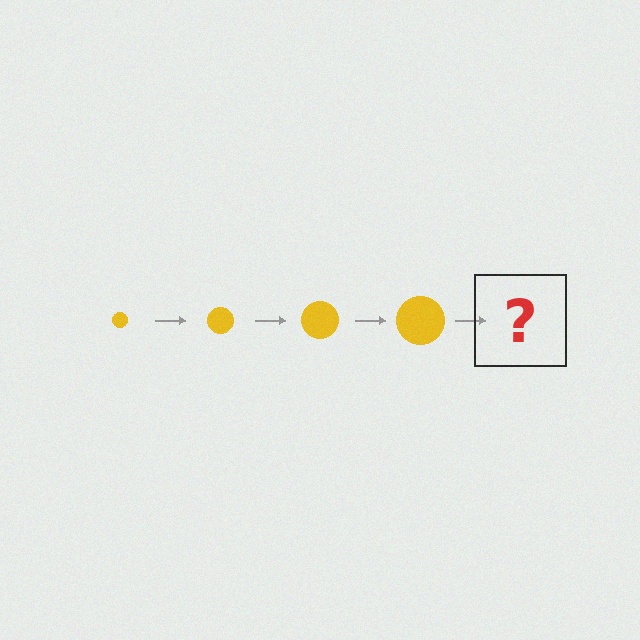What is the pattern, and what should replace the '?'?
The pattern is that the circle gets progressively larger each step. The '?' should be a yellow circle, larger than the previous one.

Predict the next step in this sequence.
The next step is a yellow circle, larger than the previous one.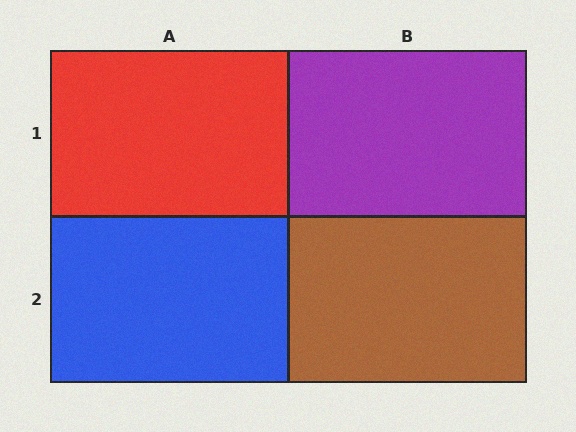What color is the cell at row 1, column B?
Purple.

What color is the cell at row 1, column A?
Red.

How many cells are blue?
1 cell is blue.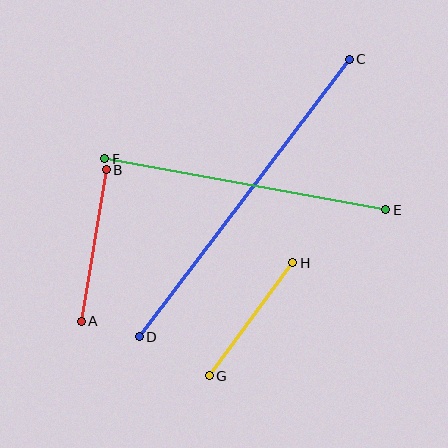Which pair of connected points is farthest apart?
Points C and D are farthest apart.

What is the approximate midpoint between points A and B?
The midpoint is at approximately (94, 245) pixels.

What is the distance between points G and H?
The distance is approximately 140 pixels.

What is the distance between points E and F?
The distance is approximately 286 pixels.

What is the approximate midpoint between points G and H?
The midpoint is at approximately (251, 319) pixels.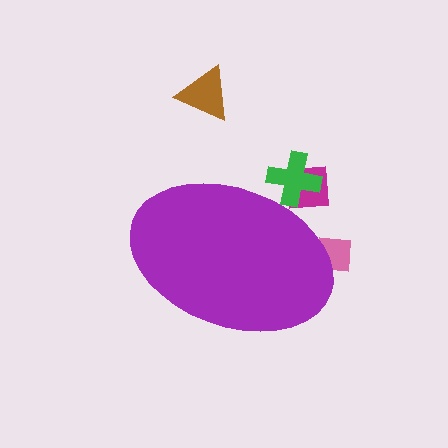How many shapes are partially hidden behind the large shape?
3 shapes are partially hidden.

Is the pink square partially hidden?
Yes, the pink square is partially hidden behind the purple ellipse.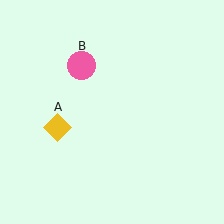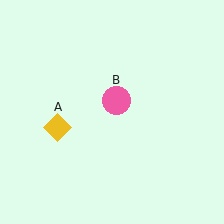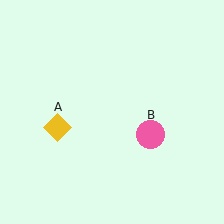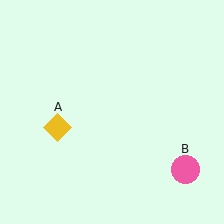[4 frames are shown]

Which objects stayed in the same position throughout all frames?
Yellow diamond (object A) remained stationary.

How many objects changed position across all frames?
1 object changed position: pink circle (object B).